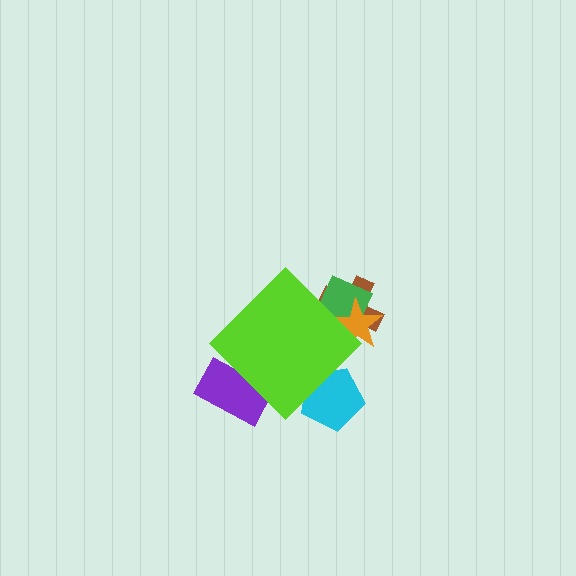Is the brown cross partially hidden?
Yes, the brown cross is partially hidden behind the lime diamond.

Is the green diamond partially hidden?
Yes, the green diamond is partially hidden behind the lime diamond.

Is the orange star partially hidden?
Yes, the orange star is partially hidden behind the lime diamond.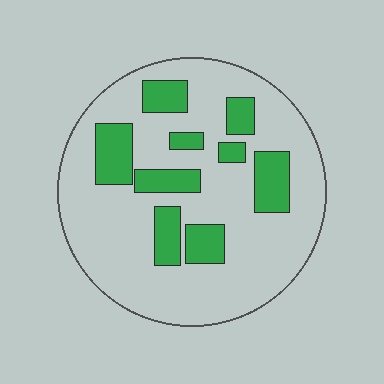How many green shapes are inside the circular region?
9.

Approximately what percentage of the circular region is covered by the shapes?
Approximately 25%.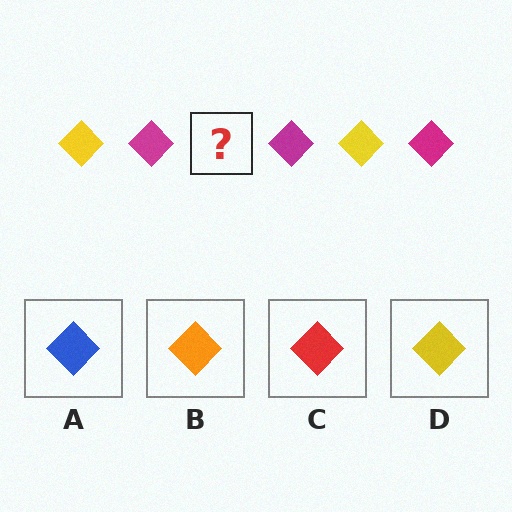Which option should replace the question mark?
Option D.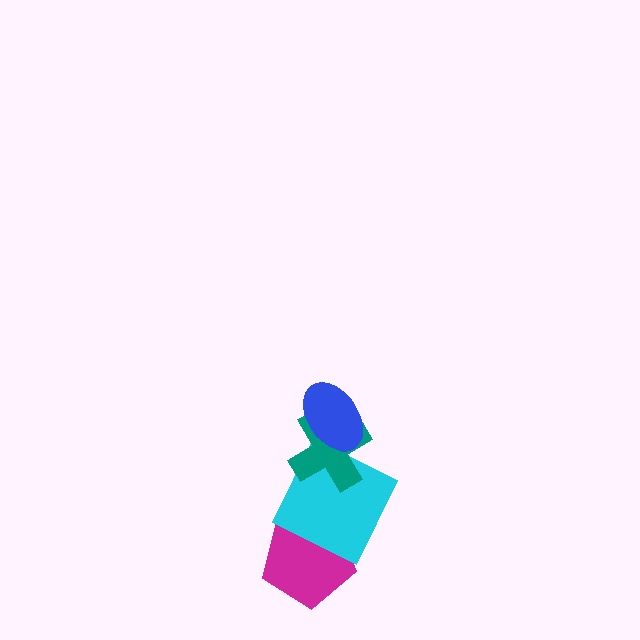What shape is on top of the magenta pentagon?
The cyan square is on top of the magenta pentagon.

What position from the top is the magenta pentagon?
The magenta pentagon is 4th from the top.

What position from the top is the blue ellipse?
The blue ellipse is 1st from the top.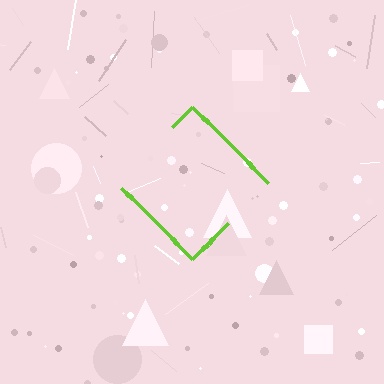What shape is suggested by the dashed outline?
The dashed outline suggests a diamond.